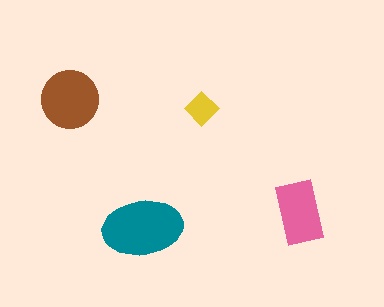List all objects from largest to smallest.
The teal ellipse, the brown circle, the pink rectangle, the yellow diamond.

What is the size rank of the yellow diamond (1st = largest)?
4th.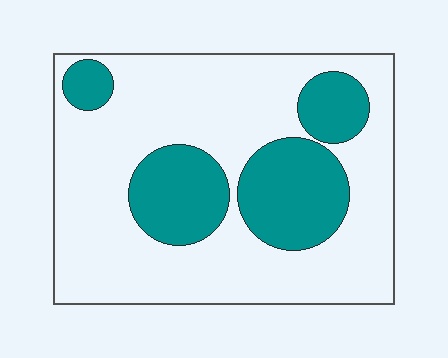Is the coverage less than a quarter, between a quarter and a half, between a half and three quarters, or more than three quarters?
Between a quarter and a half.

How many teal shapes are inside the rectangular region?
4.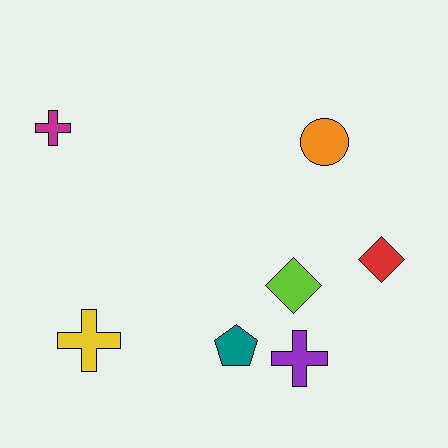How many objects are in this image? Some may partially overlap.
There are 7 objects.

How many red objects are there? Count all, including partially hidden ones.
There is 1 red object.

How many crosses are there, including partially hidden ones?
There are 3 crosses.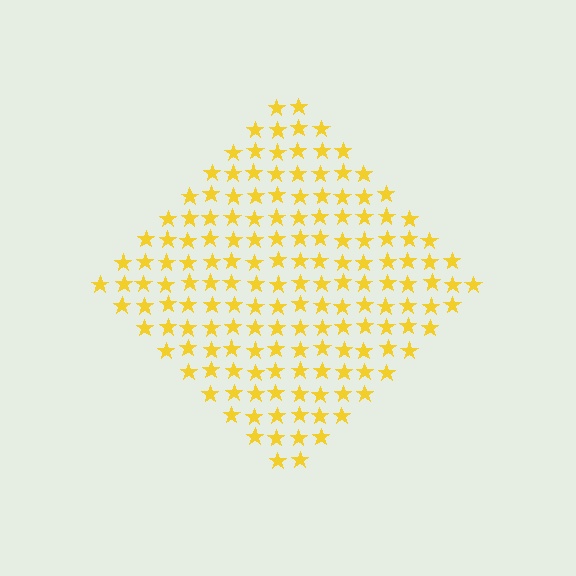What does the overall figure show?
The overall figure shows a diamond.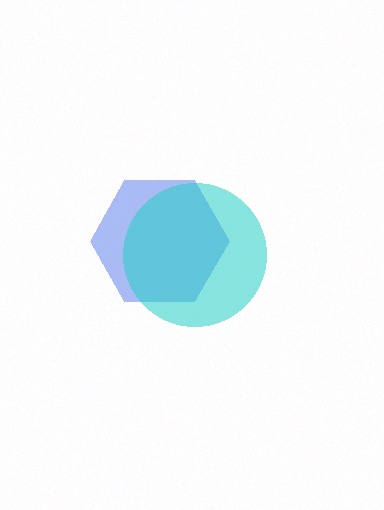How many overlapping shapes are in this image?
There are 2 overlapping shapes in the image.